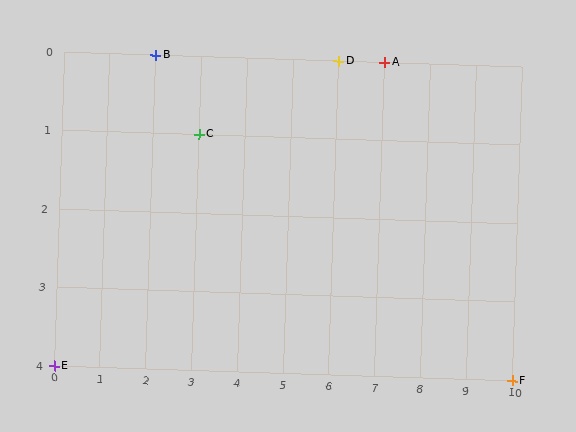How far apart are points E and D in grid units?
Points E and D are 6 columns and 4 rows apart (about 7.2 grid units diagonally).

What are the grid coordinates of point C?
Point C is at grid coordinates (3, 1).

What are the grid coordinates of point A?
Point A is at grid coordinates (7, 0).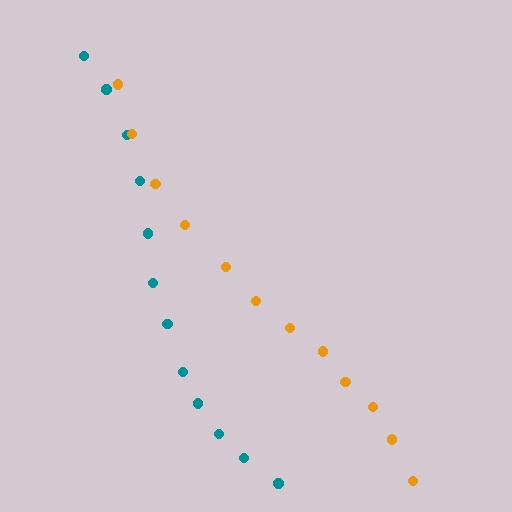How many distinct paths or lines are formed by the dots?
There are 2 distinct paths.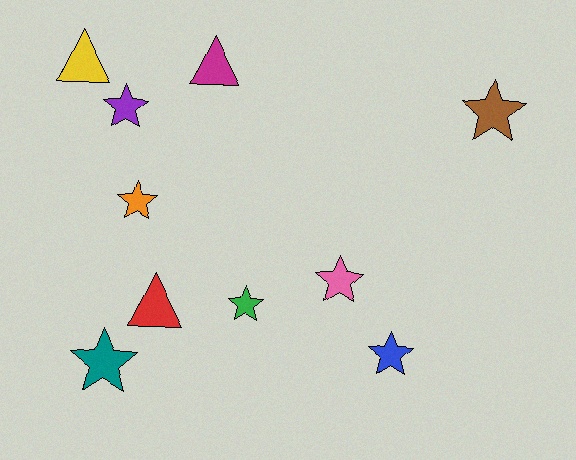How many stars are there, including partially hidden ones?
There are 7 stars.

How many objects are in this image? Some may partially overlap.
There are 10 objects.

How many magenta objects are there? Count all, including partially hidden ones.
There is 1 magenta object.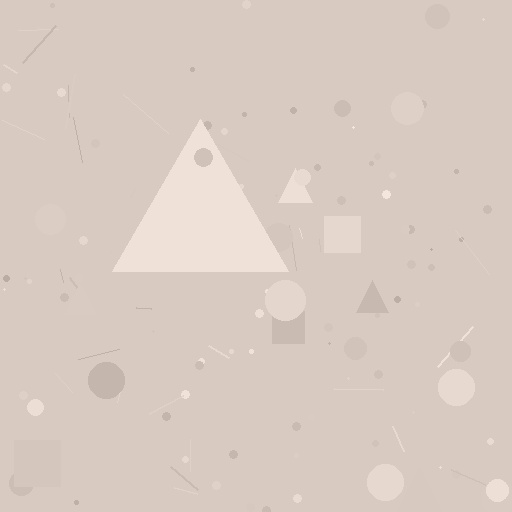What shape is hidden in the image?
A triangle is hidden in the image.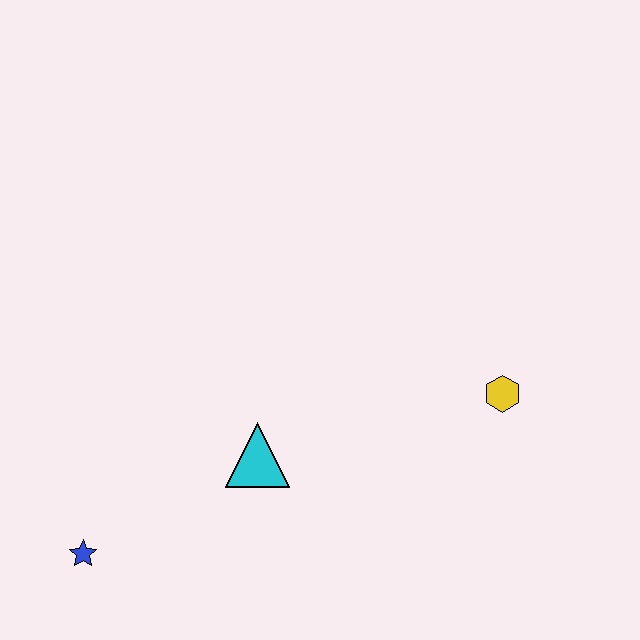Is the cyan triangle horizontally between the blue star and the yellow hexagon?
Yes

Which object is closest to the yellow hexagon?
The cyan triangle is closest to the yellow hexagon.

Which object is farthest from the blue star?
The yellow hexagon is farthest from the blue star.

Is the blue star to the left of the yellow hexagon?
Yes